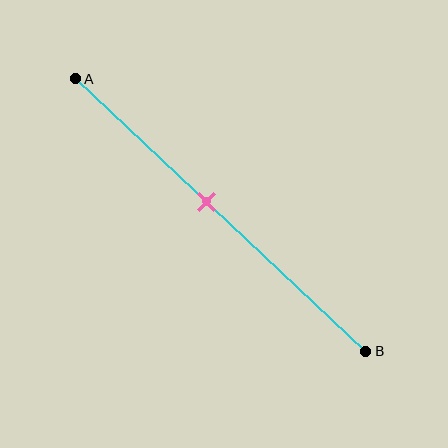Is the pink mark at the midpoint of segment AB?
No, the mark is at about 45% from A, not at the 50% midpoint.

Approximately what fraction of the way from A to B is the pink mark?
The pink mark is approximately 45% of the way from A to B.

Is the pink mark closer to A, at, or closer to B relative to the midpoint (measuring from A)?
The pink mark is closer to point A than the midpoint of segment AB.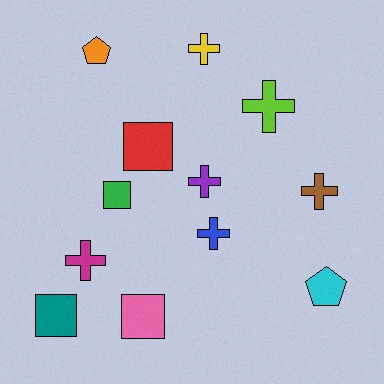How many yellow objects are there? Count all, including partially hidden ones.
There is 1 yellow object.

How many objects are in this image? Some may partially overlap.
There are 12 objects.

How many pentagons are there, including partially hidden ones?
There are 2 pentagons.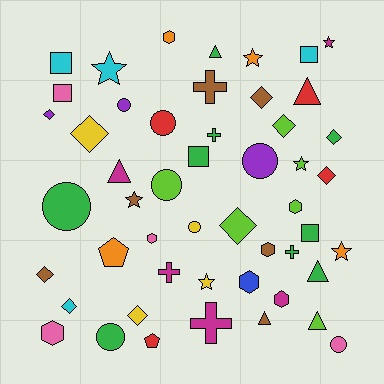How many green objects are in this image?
There are 9 green objects.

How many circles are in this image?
There are 8 circles.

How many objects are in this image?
There are 50 objects.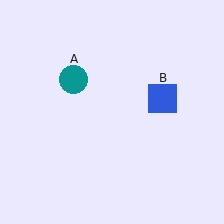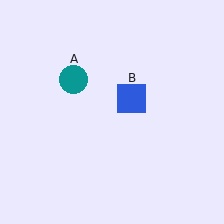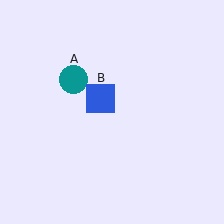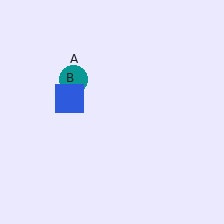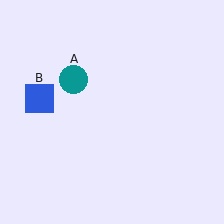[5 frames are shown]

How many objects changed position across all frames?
1 object changed position: blue square (object B).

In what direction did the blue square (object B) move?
The blue square (object B) moved left.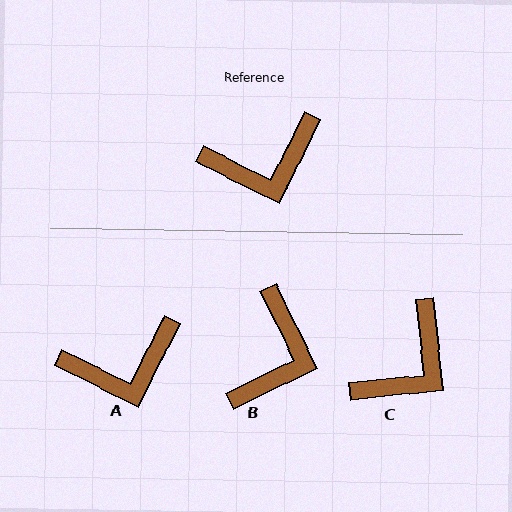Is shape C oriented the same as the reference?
No, it is off by about 32 degrees.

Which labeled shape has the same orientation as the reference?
A.